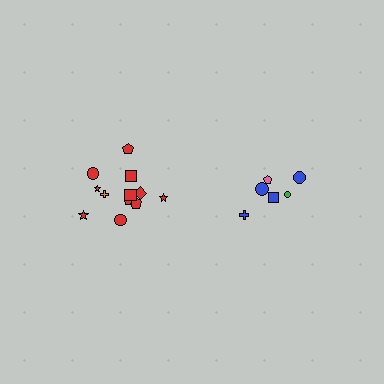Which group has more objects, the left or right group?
The left group.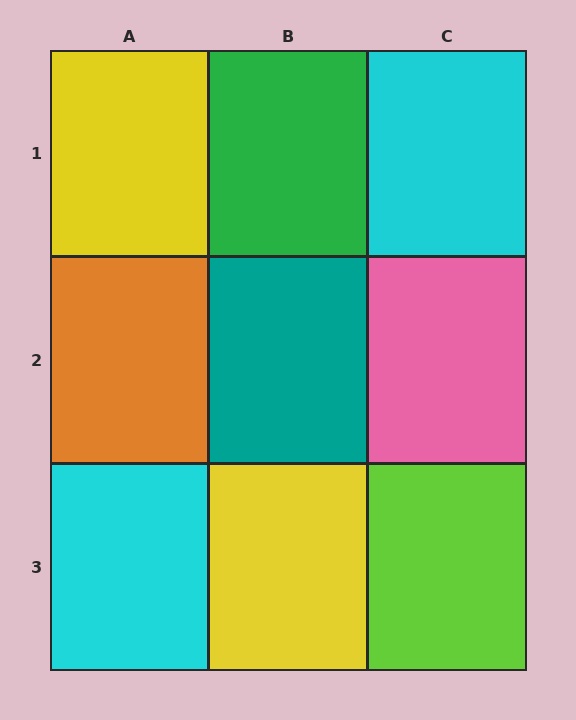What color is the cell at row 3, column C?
Lime.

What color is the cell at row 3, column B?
Yellow.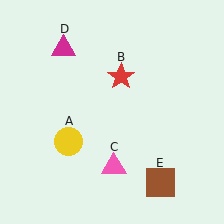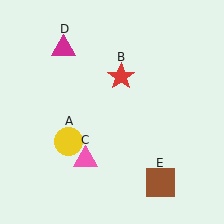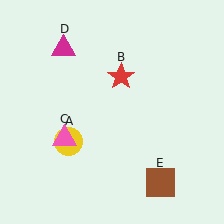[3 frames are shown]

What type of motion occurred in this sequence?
The pink triangle (object C) rotated clockwise around the center of the scene.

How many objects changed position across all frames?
1 object changed position: pink triangle (object C).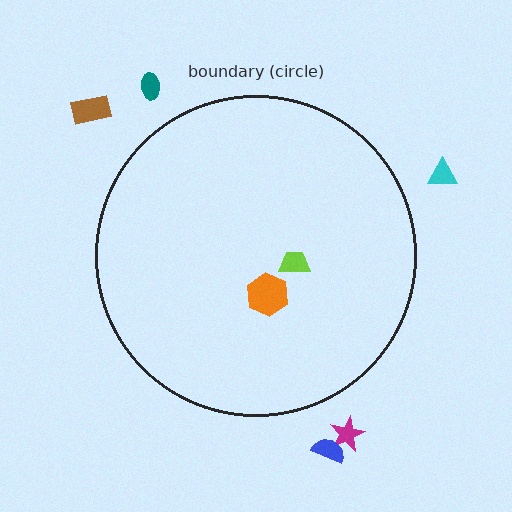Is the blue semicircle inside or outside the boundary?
Outside.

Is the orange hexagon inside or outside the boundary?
Inside.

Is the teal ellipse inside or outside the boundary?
Outside.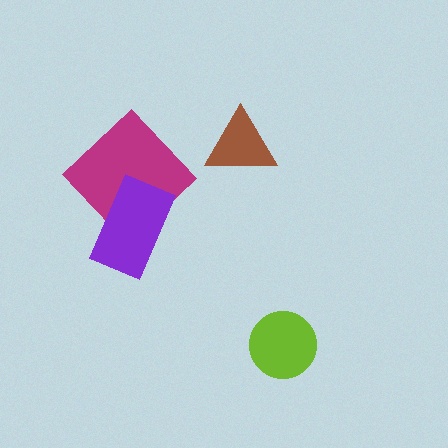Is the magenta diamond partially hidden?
Yes, it is partially covered by another shape.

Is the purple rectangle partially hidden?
No, no other shape covers it.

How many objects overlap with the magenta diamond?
1 object overlaps with the magenta diamond.